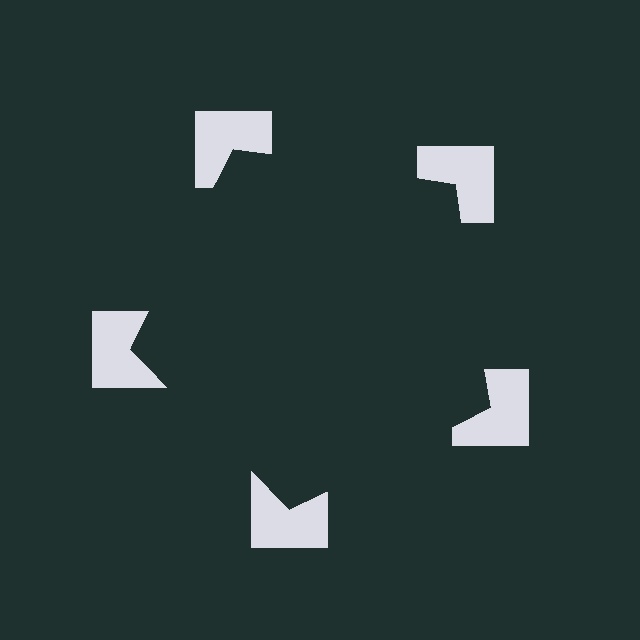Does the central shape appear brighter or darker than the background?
It typically appears slightly darker than the background, even though no actual brightness change is drawn.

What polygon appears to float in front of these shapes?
An illusory pentagon — its edges are inferred from the aligned wedge cuts in the notched squares, not physically drawn.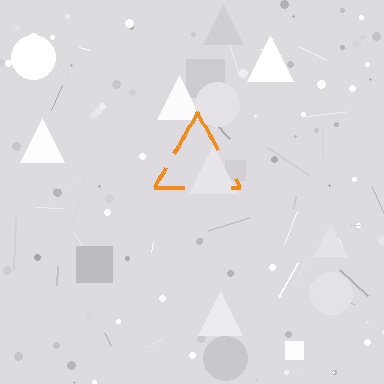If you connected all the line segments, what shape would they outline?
They would outline a triangle.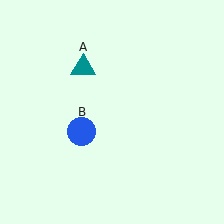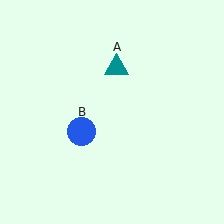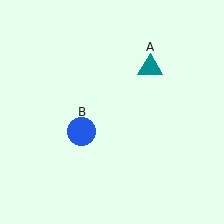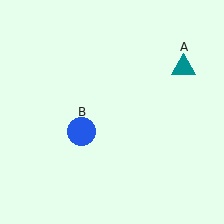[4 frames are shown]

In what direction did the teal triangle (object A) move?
The teal triangle (object A) moved right.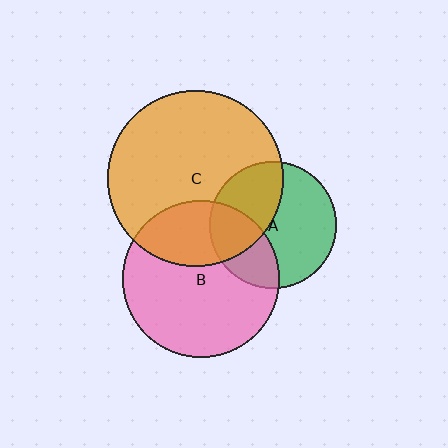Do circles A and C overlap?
Yes.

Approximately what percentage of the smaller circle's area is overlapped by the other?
Approximately 40%.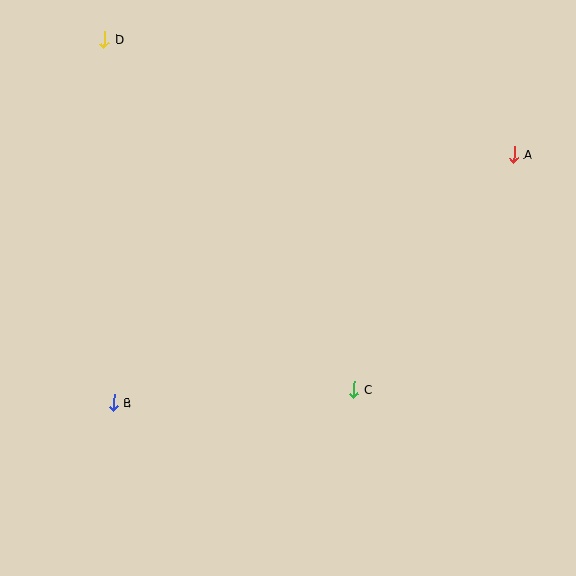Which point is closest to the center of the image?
Point C at (354, 390) is closest to the center.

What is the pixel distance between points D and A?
The distance between D and A is 425 pixels.